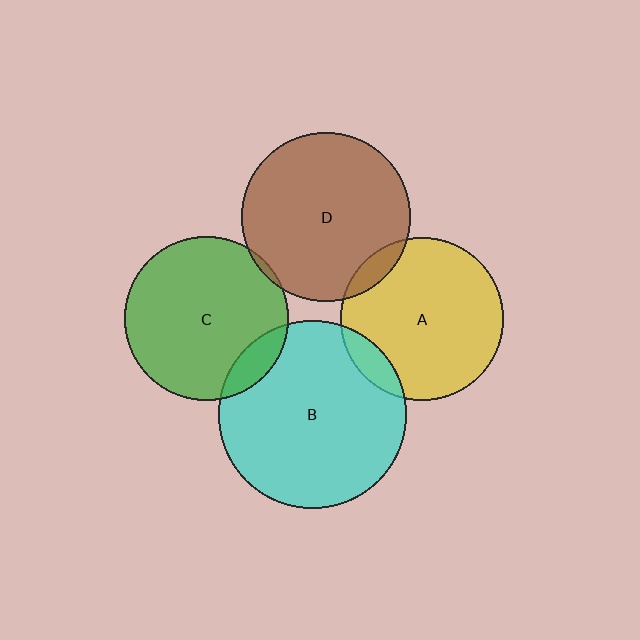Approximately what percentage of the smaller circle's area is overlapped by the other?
Approximately 5%.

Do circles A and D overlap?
Yes.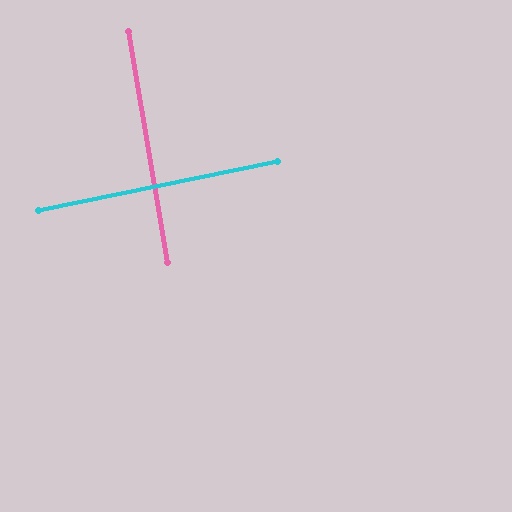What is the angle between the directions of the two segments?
Approximately 88 degrees.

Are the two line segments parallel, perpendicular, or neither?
Perpendicular — they meet at approximately 88°.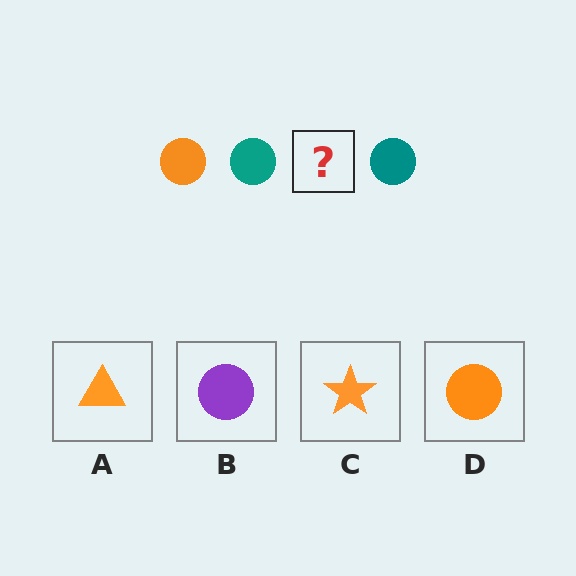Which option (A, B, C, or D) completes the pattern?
D.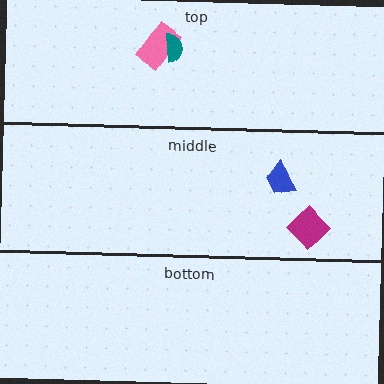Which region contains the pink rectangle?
The top region.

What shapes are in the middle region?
The magenta diamond, the blue trapezoid.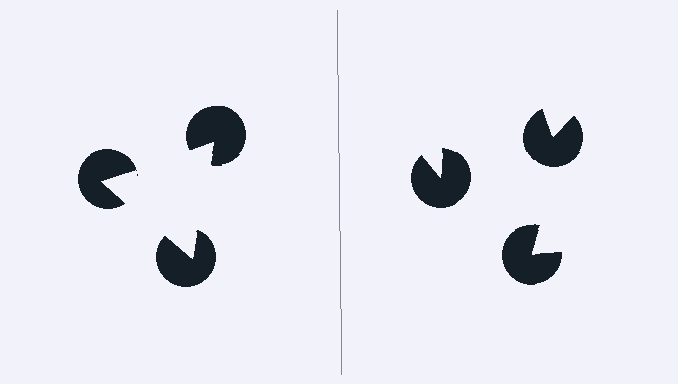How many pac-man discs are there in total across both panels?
6 — 3 on each side.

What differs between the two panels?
The pac-man discs are positioned identically on both sides; only the wedge orientations differ. On the left they align to a triangle; on the right they are misaligned.